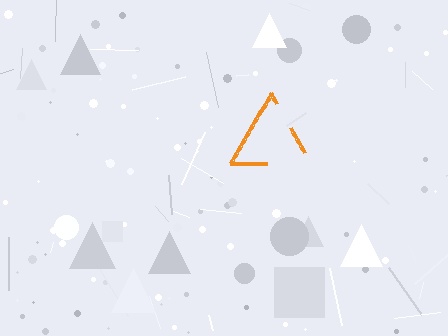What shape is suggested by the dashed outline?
The dashed outline suggests a triangle.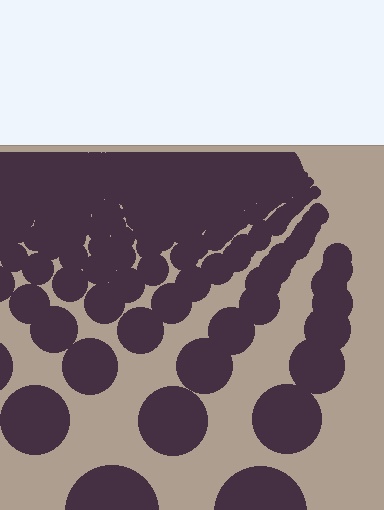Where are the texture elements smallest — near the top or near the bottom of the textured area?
Near the top.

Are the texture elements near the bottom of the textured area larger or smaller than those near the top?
Larger. Near the bottom, elements are closer to the viewer and appear at a bigger on-screen size.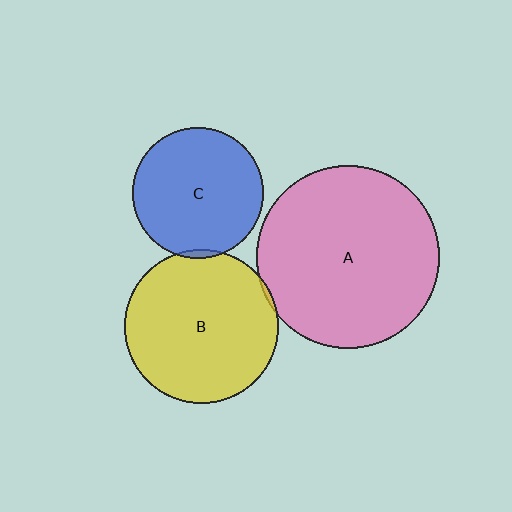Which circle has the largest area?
Circle A (pink).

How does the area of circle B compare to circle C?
Approximately 1.4 times.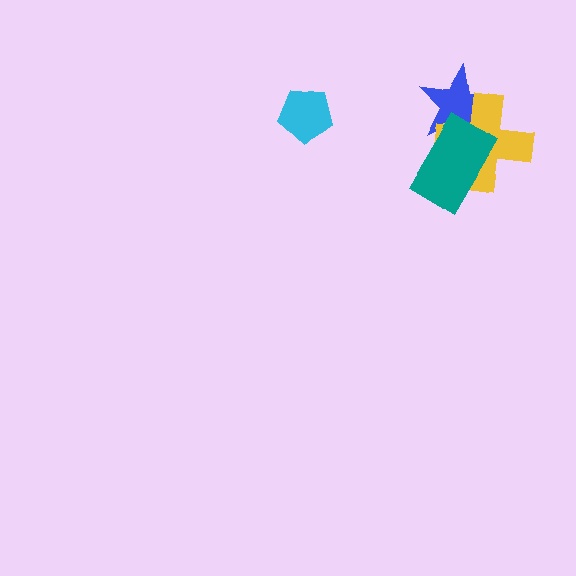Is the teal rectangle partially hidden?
No, no other shape covers it.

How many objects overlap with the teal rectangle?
2 objects overlap with the teal rectangle.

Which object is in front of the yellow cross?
The teal rectangle is in front of the yellow cross.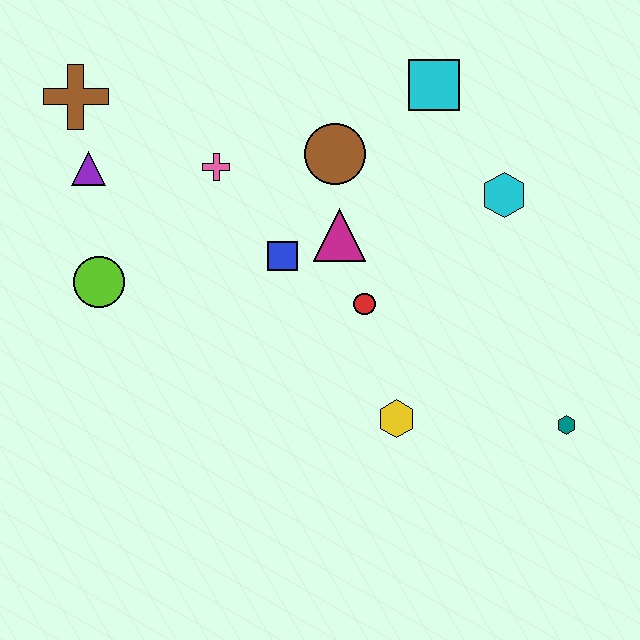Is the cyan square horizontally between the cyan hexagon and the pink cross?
Yes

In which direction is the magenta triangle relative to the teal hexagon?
The magenta triangle is to the left of the teal hexagon.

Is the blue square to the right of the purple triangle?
Yes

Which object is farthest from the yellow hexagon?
The brown cross is farthest from the yellow hexagon.